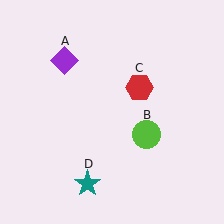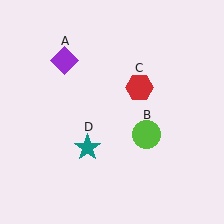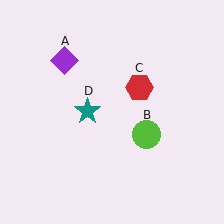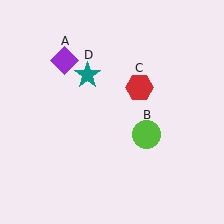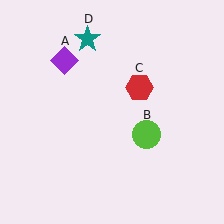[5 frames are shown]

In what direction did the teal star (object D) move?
The teal star (object D) moved up.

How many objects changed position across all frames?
1 object changed position: teal star (object D).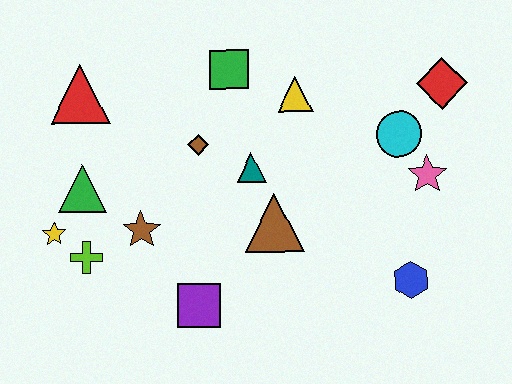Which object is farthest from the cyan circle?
The yellow star is farthest from the cyan circle.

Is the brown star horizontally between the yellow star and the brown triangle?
Yes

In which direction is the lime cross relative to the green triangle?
The lime cross is below the green triangle.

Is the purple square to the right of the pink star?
No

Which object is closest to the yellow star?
The lime cross is closest to the yellow star.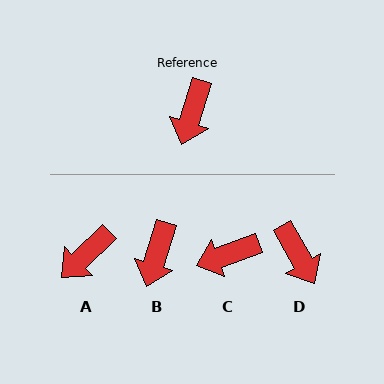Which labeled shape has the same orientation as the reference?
B.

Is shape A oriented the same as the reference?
No, it is off by about 29 degrees.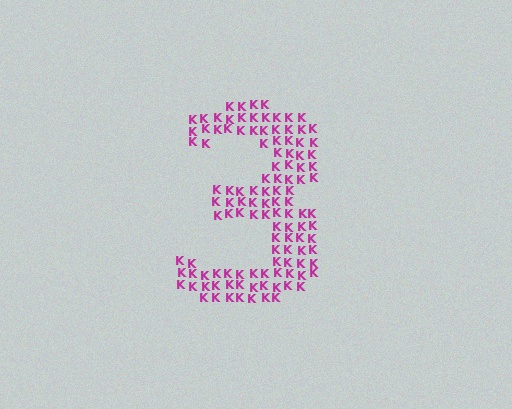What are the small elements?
The small elements are letter K's.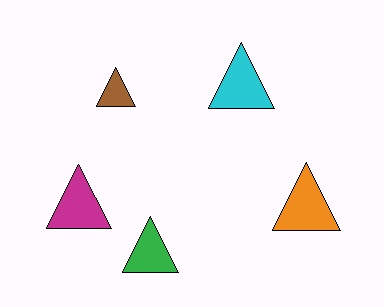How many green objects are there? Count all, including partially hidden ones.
There is 1 green object.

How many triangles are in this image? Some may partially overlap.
There are 5 triangles.